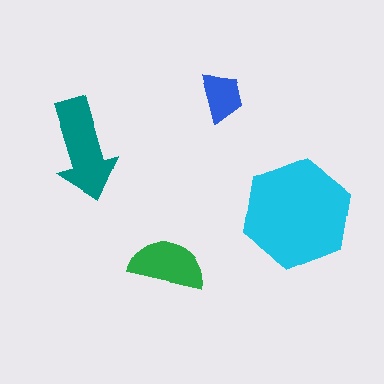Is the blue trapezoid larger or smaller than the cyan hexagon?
Smaller.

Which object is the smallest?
The blue trapezoid.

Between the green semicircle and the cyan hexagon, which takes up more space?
The cyan hexagon.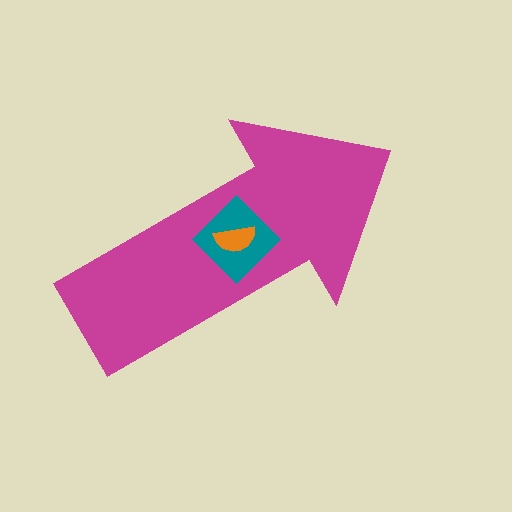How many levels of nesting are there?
3.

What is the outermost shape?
The magenta arrow.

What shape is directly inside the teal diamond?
The orange semicircle.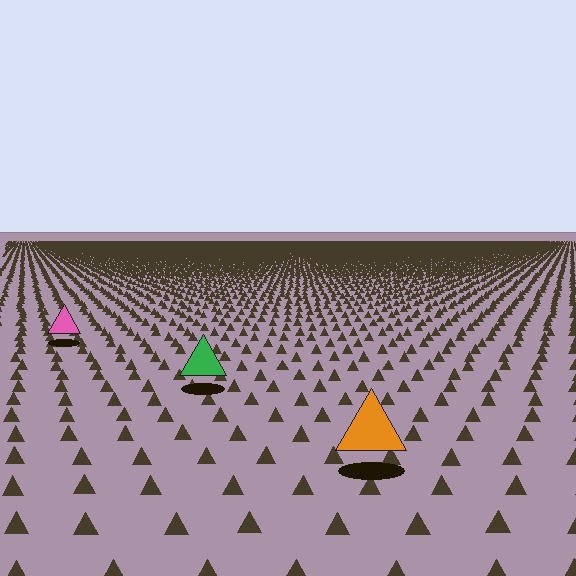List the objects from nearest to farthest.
From nearest to farthest: the orange triangle, the green triangle, the pink triangle.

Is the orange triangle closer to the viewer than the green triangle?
Yes. The orange triangle is closer — you can tell from the texture gradient: the ground texture is coarser near it.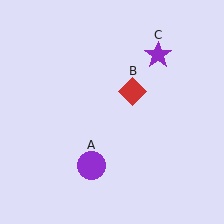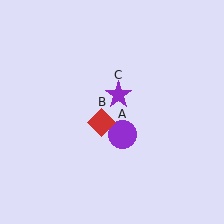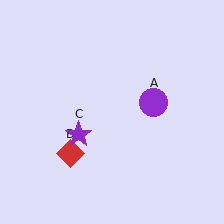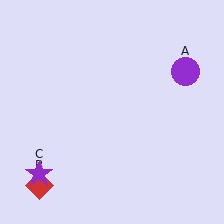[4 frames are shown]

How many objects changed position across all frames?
3 objects changed position: purple circle (object A), red diamond (object B), purple star (object C).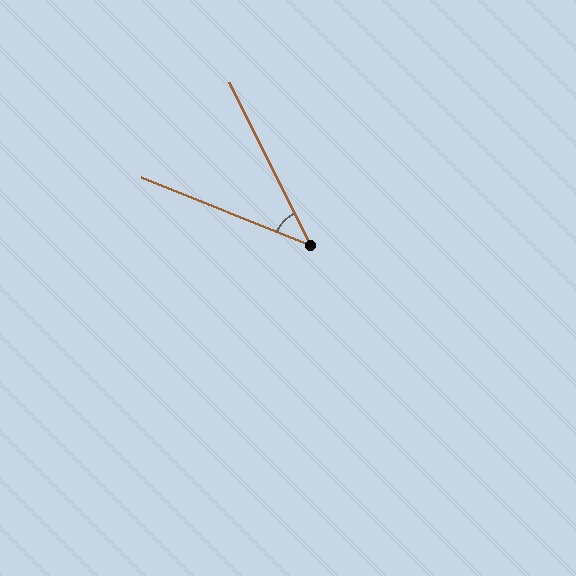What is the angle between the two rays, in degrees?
Approximately 41 degrees.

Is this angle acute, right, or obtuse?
It is acute.